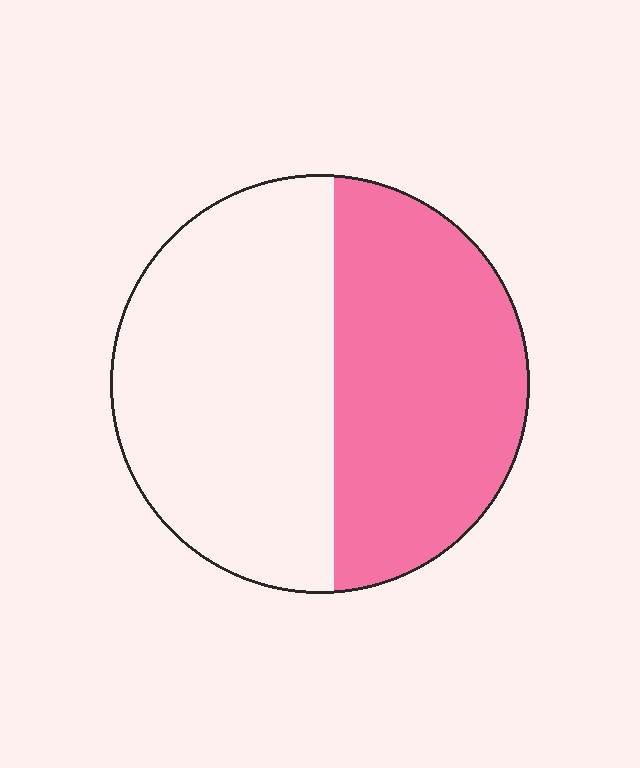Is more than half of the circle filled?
No.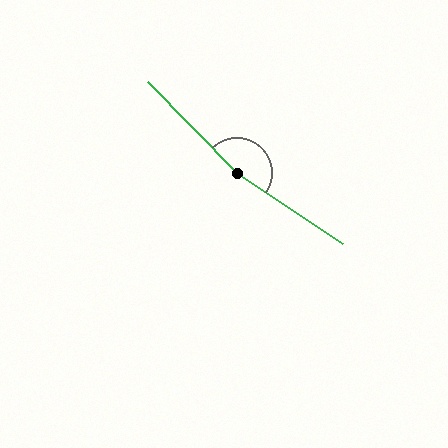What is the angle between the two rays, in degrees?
Approximately 168 degrees.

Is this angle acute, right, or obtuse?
It is obtuse.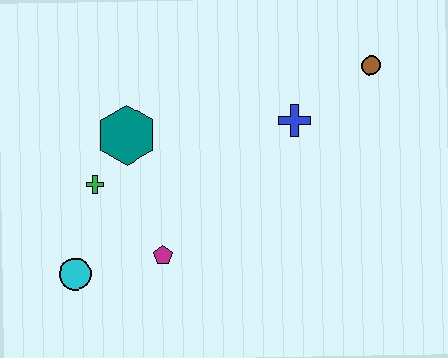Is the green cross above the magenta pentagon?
Yes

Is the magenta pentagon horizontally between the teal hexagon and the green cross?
No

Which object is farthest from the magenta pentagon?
The brown circle is farthest from the magenta pentagon.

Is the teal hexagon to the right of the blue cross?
No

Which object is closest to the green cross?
The teal hexagon is closest to the green cross.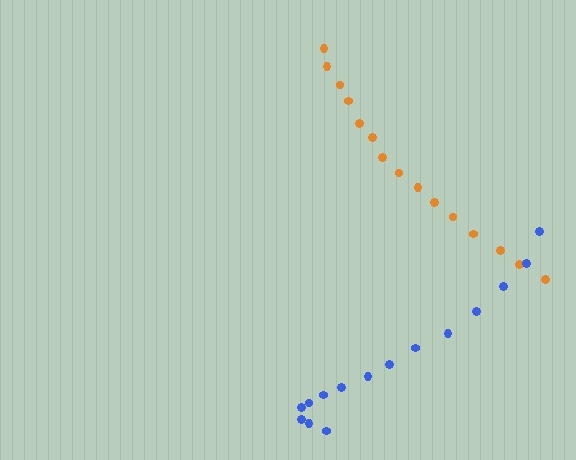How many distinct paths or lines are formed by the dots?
There are 2 distinct paths.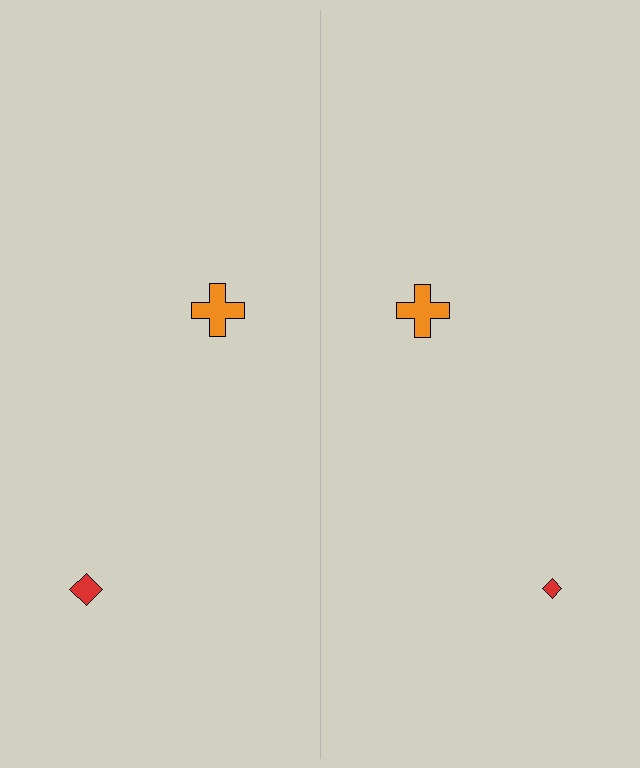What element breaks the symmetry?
The red diamond on the right side has a different size than its mirror counterpart.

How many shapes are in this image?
There are 4 shapes in this image.